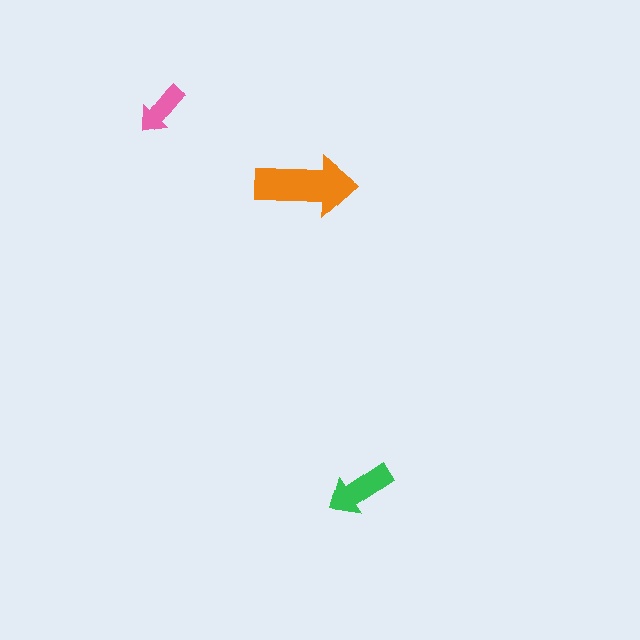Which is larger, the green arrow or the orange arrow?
The orange one.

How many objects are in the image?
There are 3 objects in the image.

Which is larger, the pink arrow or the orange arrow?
The orange one.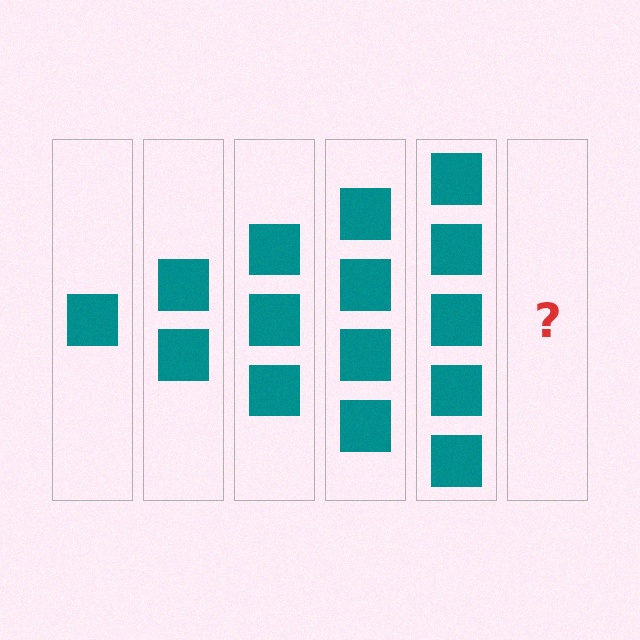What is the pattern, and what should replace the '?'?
The pattern is that each step adds one more square. The '?' should be 6 squares.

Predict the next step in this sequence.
The next step is 6 squares.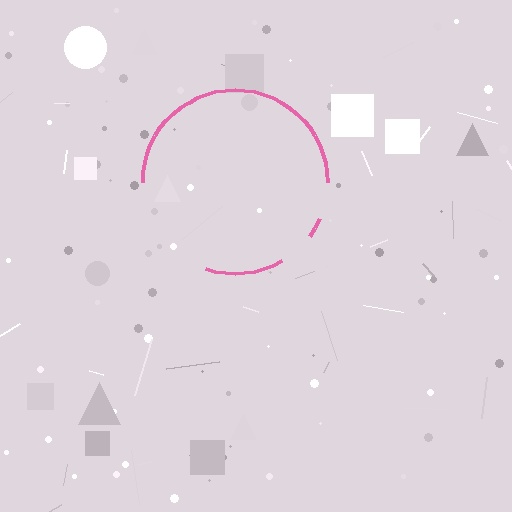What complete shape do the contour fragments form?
The contour fragments form a circle.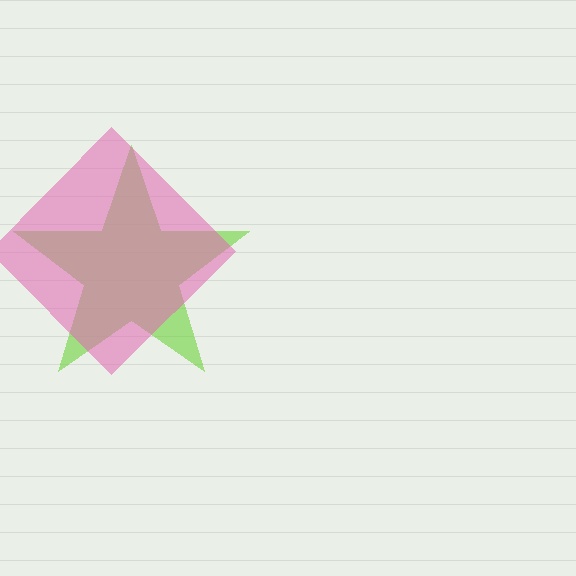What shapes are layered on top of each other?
The layered shapes are: a lime star, a pink diamond.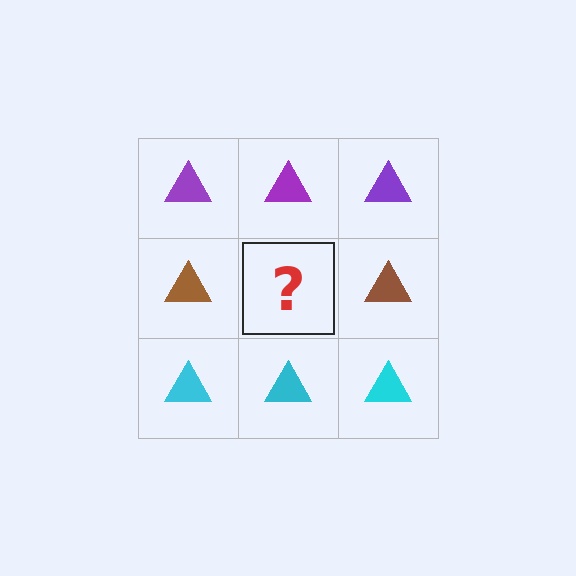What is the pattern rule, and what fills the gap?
The rule is that each row has a consistent color. The gap should be filled with a brown triangle.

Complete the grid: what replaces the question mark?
The question mark should be replaced with a brown triangle.